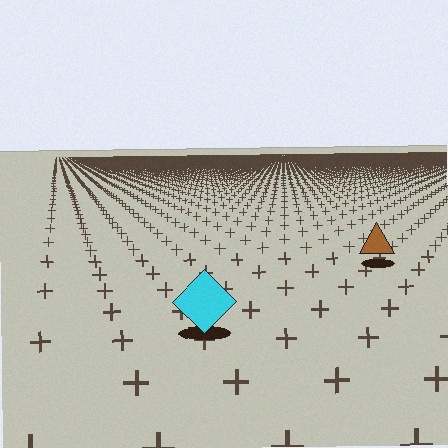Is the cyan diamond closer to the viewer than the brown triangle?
Yes. The cyan diamond is closer — you can tell from the texture gradient: the ground texture is coarser near it.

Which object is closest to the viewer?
The cyan diamond is closest. The texture marks near it are larger and more spread out.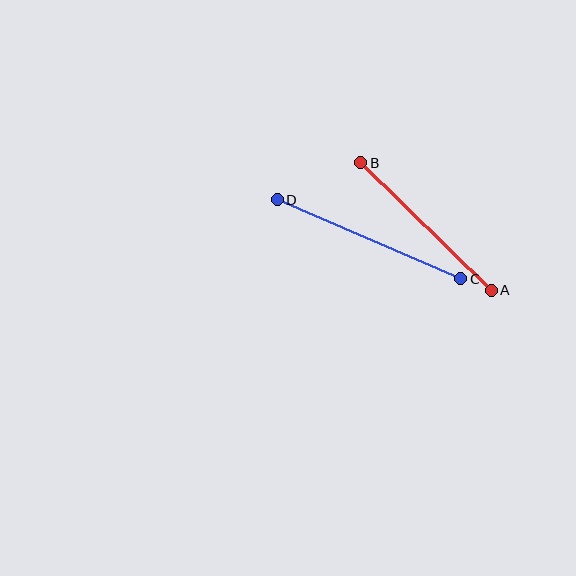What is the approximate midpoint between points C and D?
The midpoint is at approximately (369, 239) pixels.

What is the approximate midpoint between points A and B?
The midpoint is at approximately (426, 227) pixels.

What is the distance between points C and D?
The distance is approximately 200 pixels.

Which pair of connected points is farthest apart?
Points C and D are farthest apart.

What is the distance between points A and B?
The distance is approximately 183 pixels.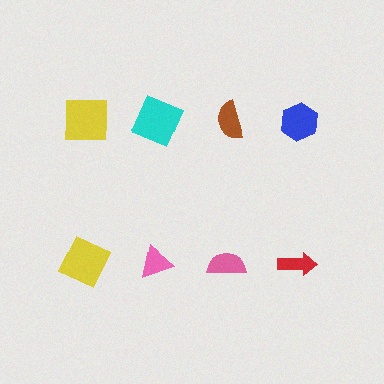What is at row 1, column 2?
A cyan square.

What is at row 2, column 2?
A pink triangle.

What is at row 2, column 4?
A red arrow.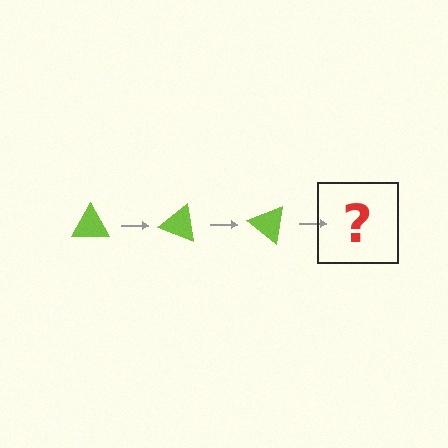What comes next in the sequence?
The next element should be a lime triangle rotated 60 degrees.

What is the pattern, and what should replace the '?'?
The pattern is that the triangle rotates 20 degrees each step. The '?' should be a lime triangle rotated 60 degrees.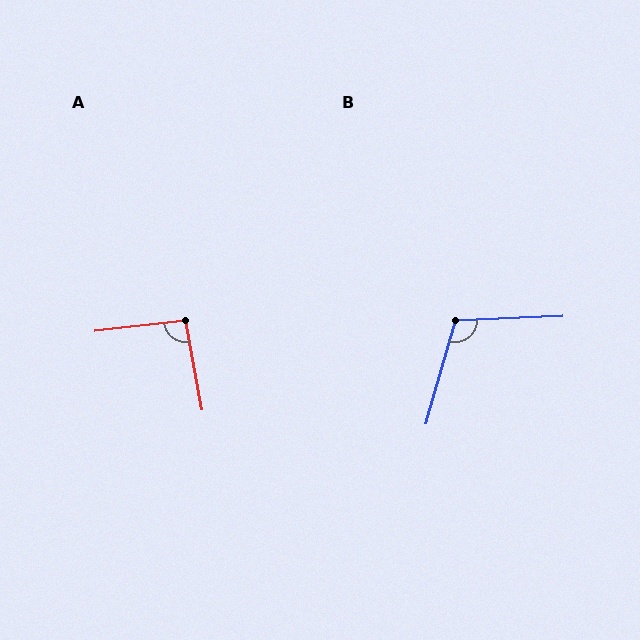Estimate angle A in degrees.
Approximately 94 degrees.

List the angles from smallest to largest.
A (94°), B (109°).